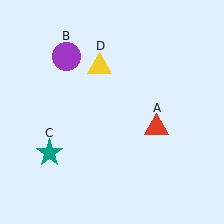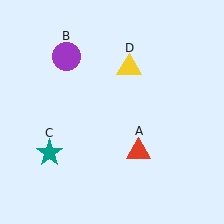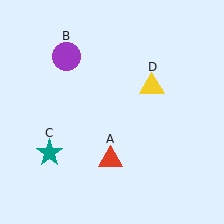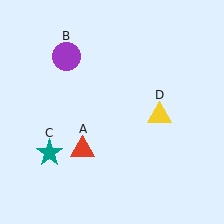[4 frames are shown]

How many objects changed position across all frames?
2 objects changed position: red triangle (object A), yellow triangle (object D).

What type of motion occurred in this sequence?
The red triangle (object A), yellow triangle (object D) rotated clockwise around the center of the scene.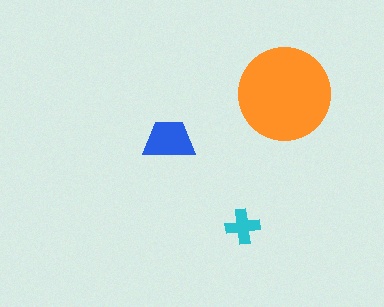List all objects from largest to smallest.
The orange circle, the blue trapezoid, the cyan cross.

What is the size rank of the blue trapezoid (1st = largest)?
2nd.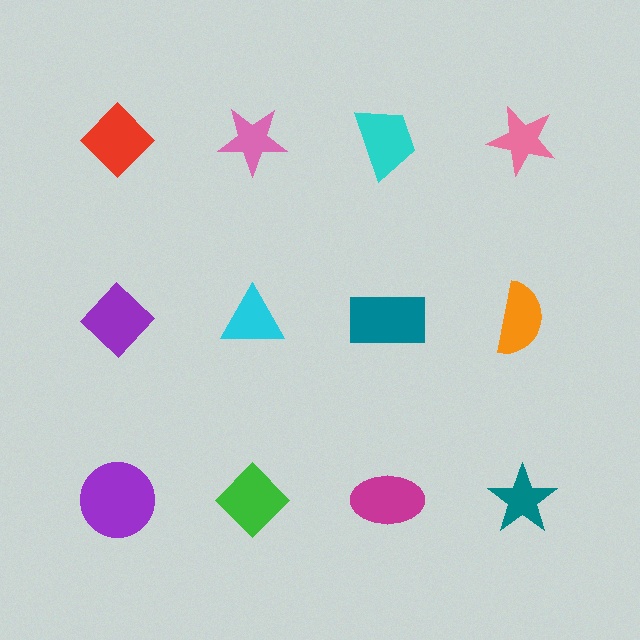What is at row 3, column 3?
A magenta ellipse.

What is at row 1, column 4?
A pink star.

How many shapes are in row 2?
4 shapes.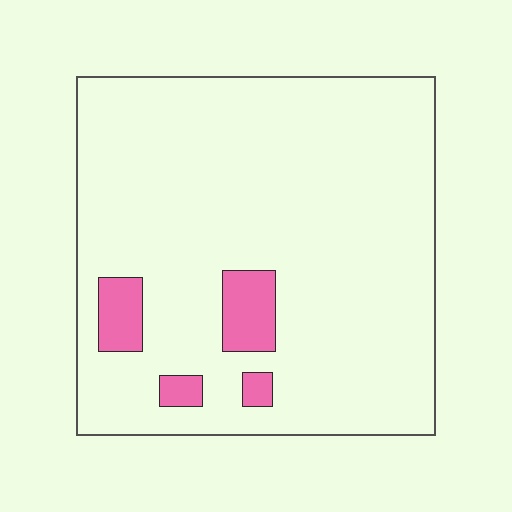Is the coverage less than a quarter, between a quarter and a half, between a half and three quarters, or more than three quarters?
Less than a quarter.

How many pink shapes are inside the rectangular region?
4.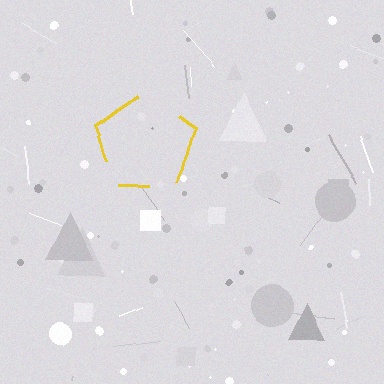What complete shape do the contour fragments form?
The contour fragments form a pentagon.